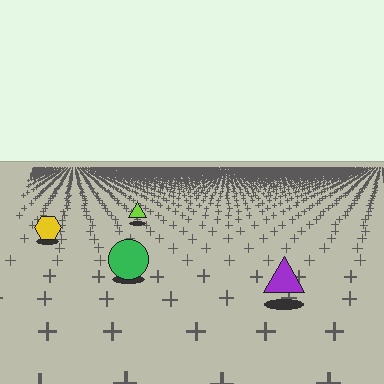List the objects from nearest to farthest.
From nearest to farthest: the purple triangle, the green circle, the yellow hexagon, the lime triangle.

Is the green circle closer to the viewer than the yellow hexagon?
Yes. The green circle is closer — you can tell from the texture gradient: the ground texture is coarser near it.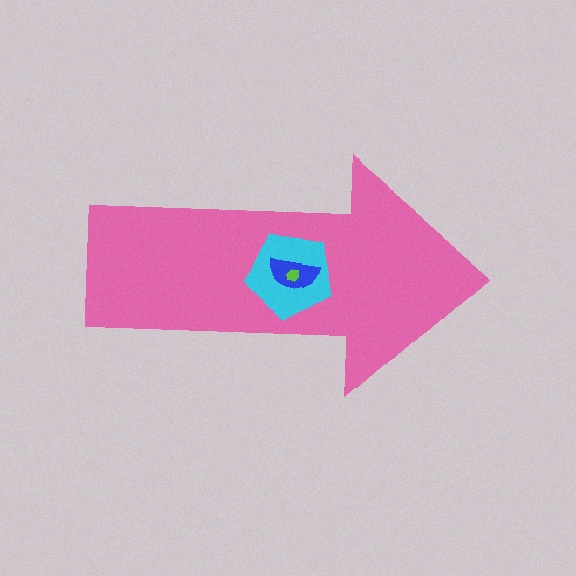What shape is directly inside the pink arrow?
The cyan pentagon.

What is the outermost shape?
The pink arrow.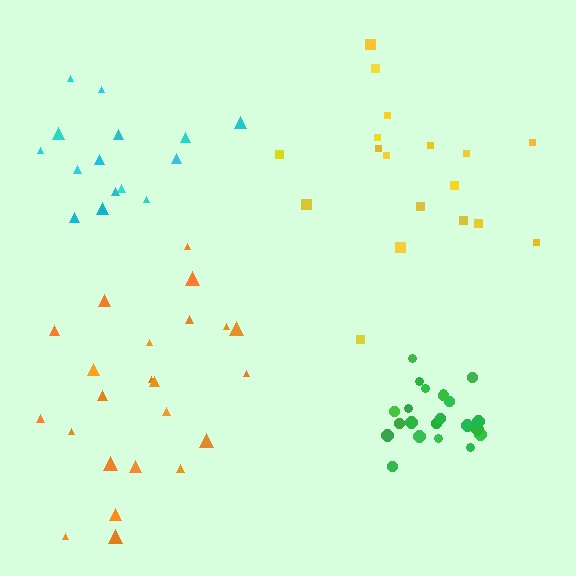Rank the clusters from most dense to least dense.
green, cyan, orange, yellow.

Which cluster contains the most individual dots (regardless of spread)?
Orange (23).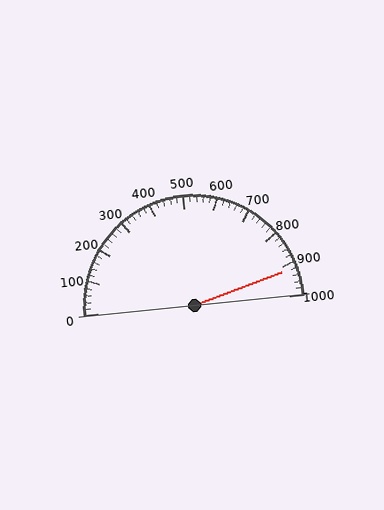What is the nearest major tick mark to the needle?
The nearest major tick mark is 900.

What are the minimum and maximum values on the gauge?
The gauge ranges from 0 to 1000.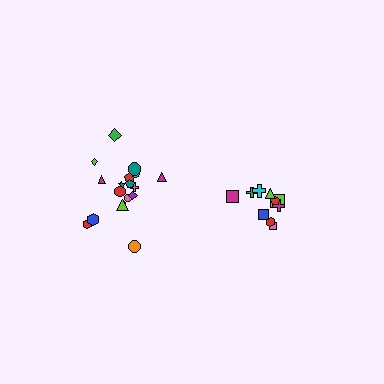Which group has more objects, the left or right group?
The left group.